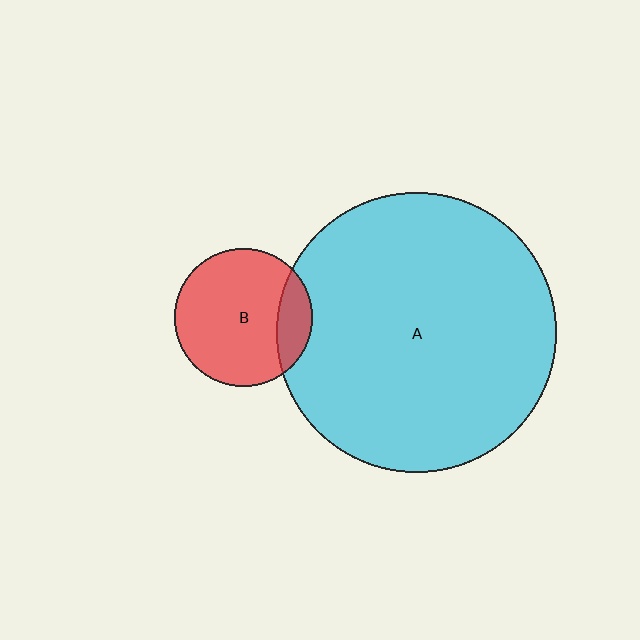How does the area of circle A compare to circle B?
Approximately 4.1 times.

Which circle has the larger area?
Circle A (cyan).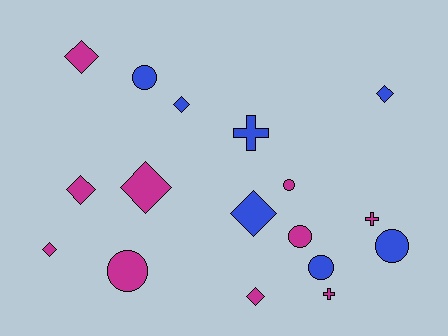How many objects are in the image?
There are 17 objects.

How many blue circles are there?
There are 3 blue circles.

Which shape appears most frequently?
Diamond, with 8 objects.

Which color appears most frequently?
Magenta, with 10 objects.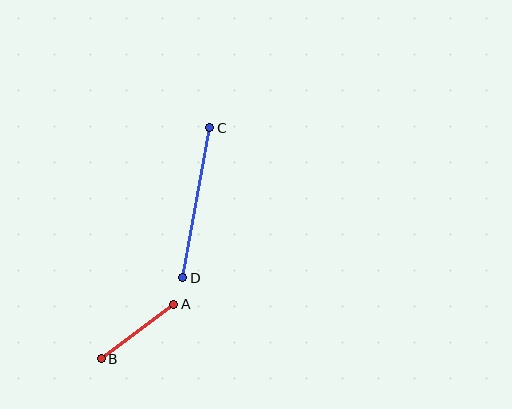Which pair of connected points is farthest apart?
Points C and D are farthest apart.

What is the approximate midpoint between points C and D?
The midpoint is at approximately (196, 203) pixels.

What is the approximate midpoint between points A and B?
The midpoint is at approximately (138, 331) pixels.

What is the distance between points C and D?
The distance is approximately 152 pixels.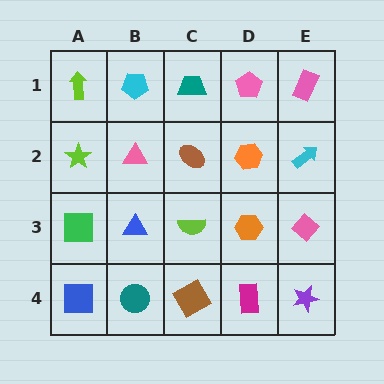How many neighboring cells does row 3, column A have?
3.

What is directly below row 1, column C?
A brown ellipse.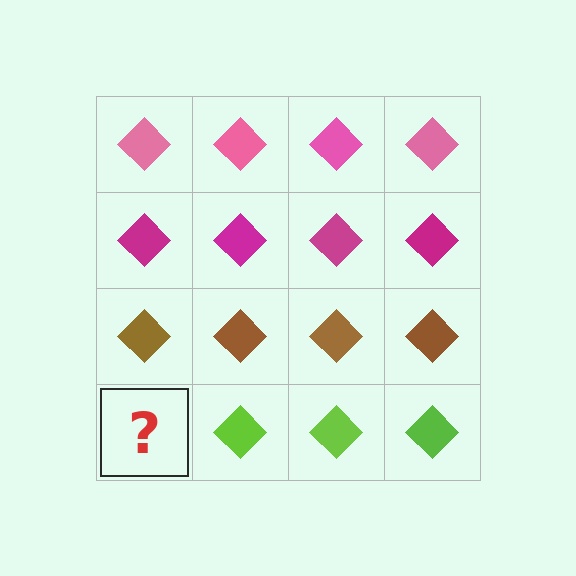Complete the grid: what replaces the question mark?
The question mark should be replaced with a lime diamond.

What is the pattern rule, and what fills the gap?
The rule is that each row has a consistent color. The gap should be filled with a lime diamond.